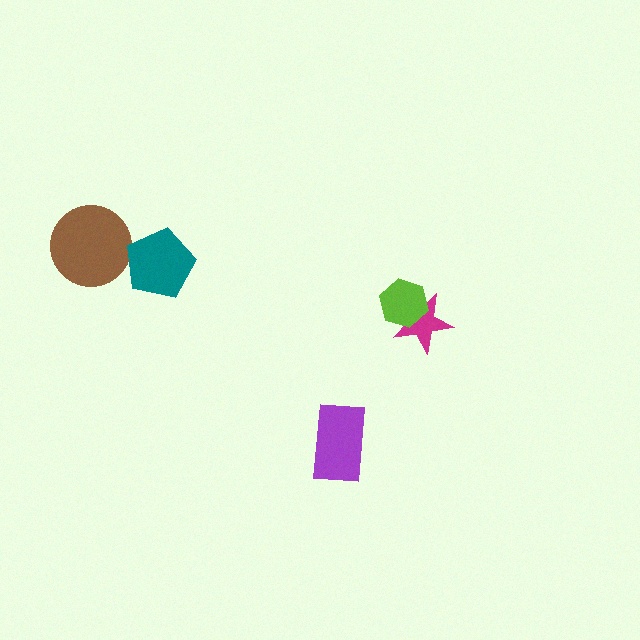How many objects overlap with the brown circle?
0 objects overlap with the brown circle.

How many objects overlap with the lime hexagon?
1 object overlaps with the lime hexagon.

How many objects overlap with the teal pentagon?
0 objects overlap with the teal pentagon.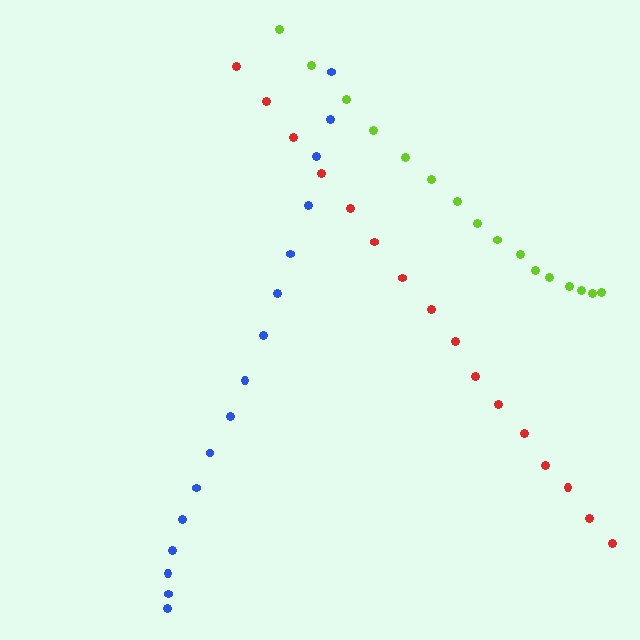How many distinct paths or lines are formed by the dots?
There are 3 distinct paths.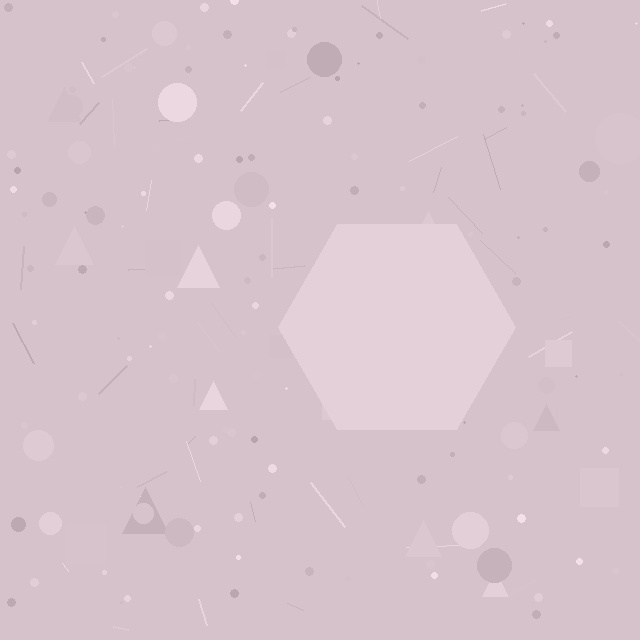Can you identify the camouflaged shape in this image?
The camouflaged shape is a hexagon.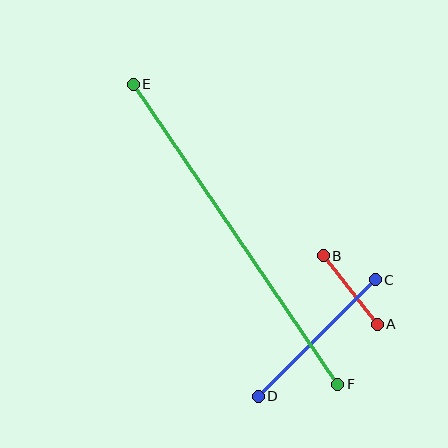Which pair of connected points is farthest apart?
Points E and F are farthest apart.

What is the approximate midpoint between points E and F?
The midpoint is at approximately (235, 234) pixels.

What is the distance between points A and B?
The distance is approximately 87 pixels.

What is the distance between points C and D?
The distance is approximately 165 pixels.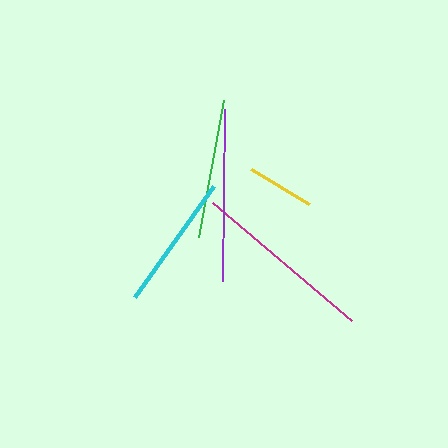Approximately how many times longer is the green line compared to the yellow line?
The green line is approximately 2.0 times the length of the yellow line.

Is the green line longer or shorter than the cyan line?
The green line is longer than the cyan line.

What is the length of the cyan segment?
The cyan segment is approximately 136 pixels long.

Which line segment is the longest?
The magenta line is the longest at approximately 182 pixels.